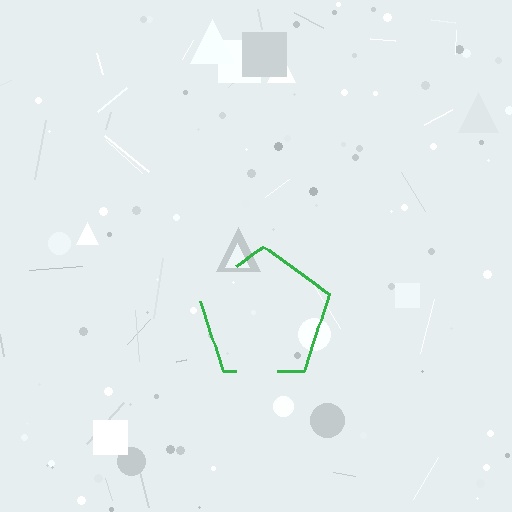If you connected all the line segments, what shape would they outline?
They would outline a pentagon.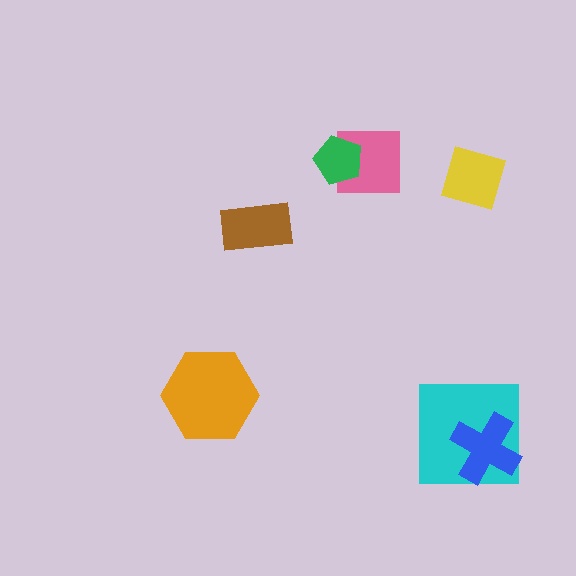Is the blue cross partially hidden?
No, no other shape covers it.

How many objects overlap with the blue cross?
1 object overlaps with the blue cross.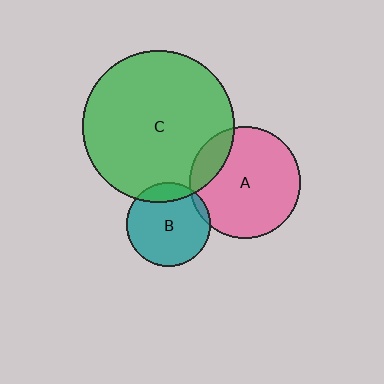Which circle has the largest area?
Circle C (green).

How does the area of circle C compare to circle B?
Approximately 3.3 times.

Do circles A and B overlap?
Yes.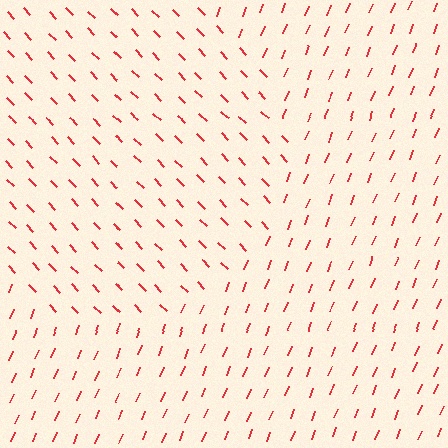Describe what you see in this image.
The image is filled with small red line segments. A circle region in the image has lines oriented differently from the surrounding lines, creating a visible texture boundary.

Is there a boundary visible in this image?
Yes, there is a texture boundary formed by a change in line orientation.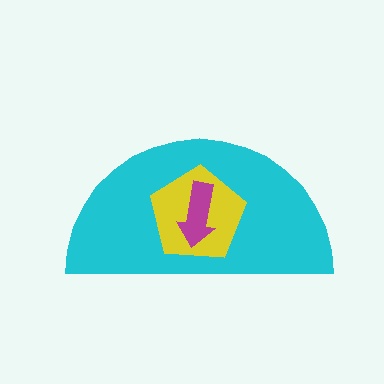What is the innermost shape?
The magenta arrow.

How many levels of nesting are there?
3.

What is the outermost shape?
The cyan semicircle.